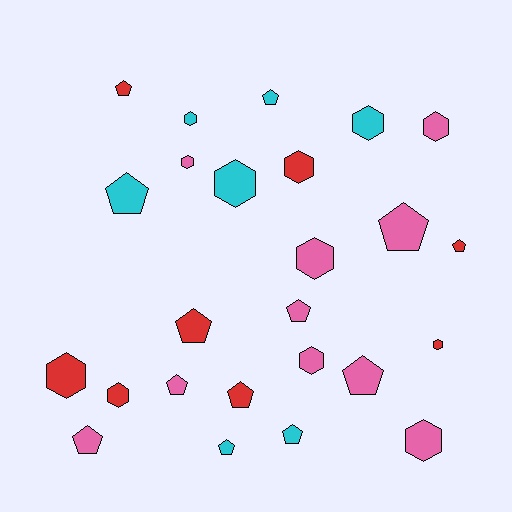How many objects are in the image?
There are 25 objects.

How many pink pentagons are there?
There are 5 pink pentagons.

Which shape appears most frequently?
Pentagon, with 13 objects.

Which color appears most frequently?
Pink, with 10 objects.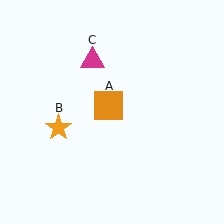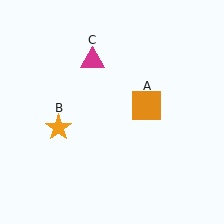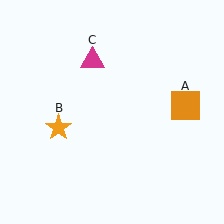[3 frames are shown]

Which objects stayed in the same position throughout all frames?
Orange star (object B) and magenta triangle (object C) remained stationary.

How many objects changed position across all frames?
1 object changed position: orange square (object A).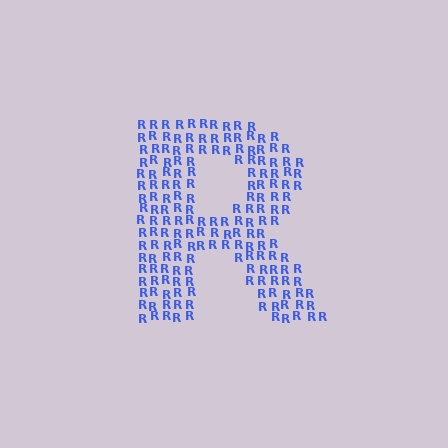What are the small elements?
The small elements are letter R's.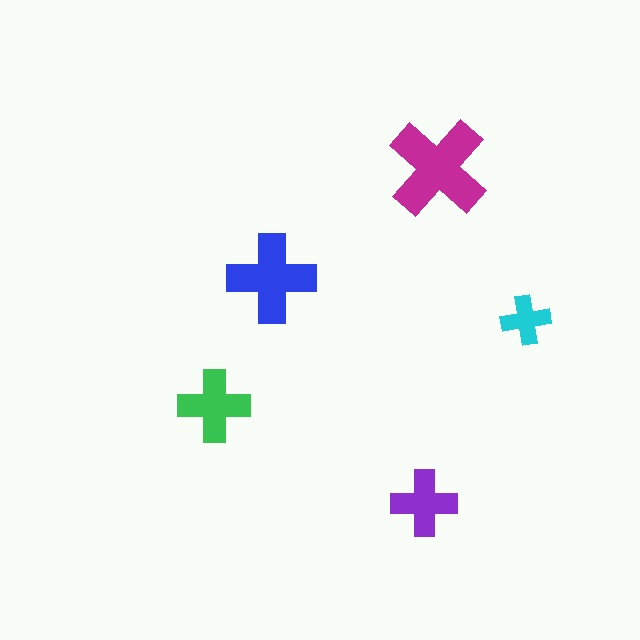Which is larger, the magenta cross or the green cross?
The magenta one.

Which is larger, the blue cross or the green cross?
The blue one.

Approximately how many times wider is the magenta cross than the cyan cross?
About 2 times wider.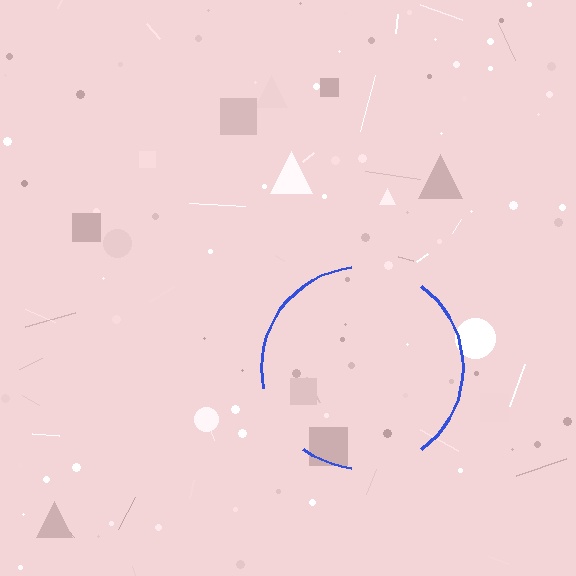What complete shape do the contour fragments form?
The contour fragments form a circle.